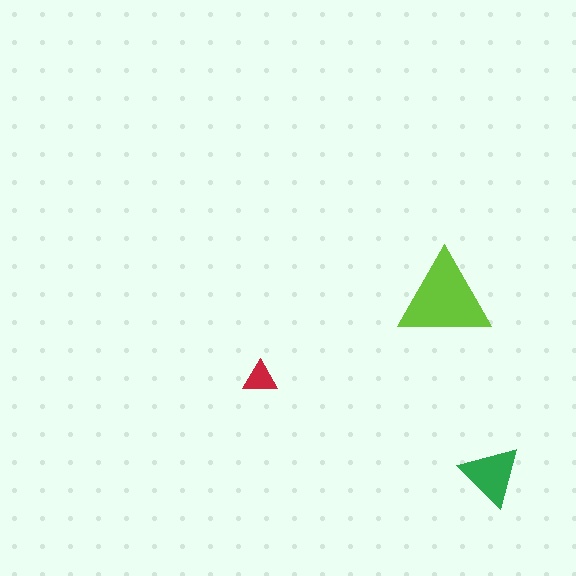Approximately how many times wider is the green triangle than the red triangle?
About 2 times wider.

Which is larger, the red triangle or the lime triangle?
The lime one.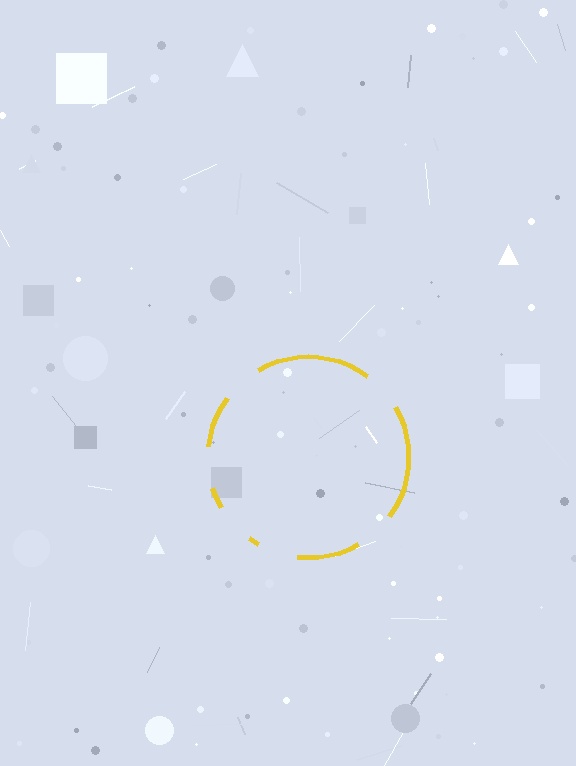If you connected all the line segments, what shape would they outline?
They would outline a circle.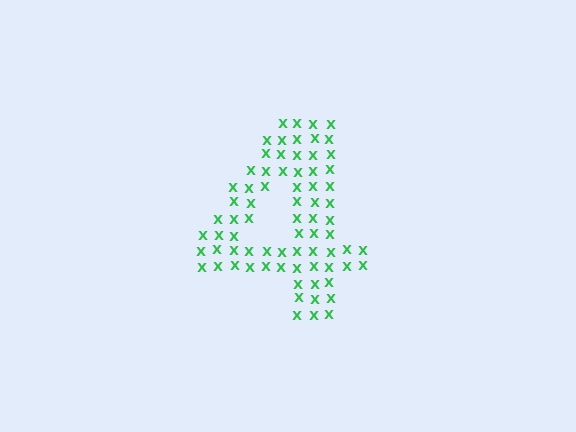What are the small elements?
The small elements are letter X's.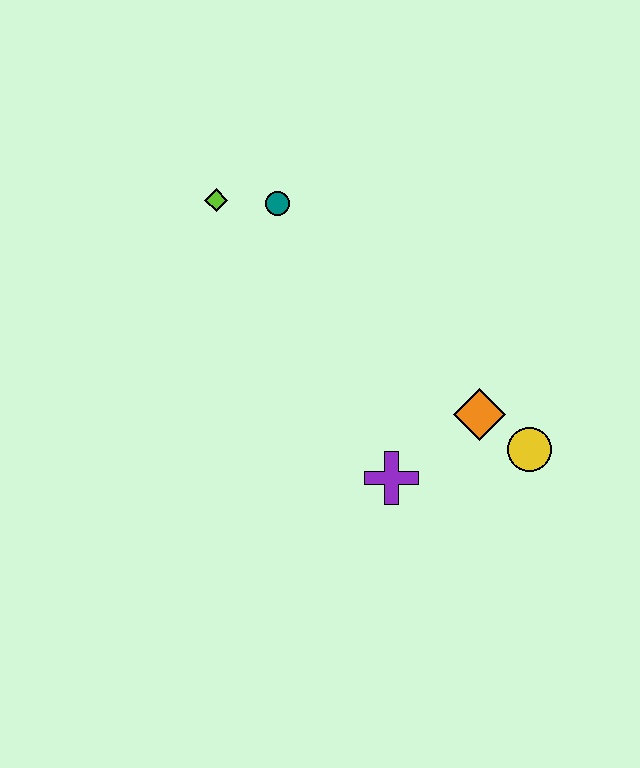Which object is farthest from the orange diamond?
The lime diamond is farthest from the orange diamond.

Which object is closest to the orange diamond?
The yellow circle is closest to the orange diamond.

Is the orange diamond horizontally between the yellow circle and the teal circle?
Yes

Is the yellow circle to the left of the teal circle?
No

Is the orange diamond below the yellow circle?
No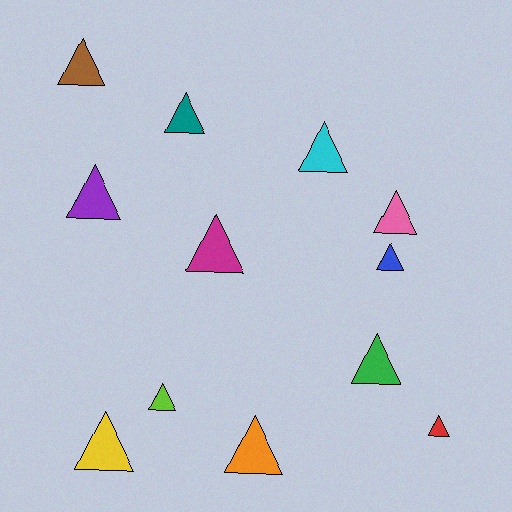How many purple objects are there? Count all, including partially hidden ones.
There is 1 purple object.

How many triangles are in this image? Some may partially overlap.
There are 12 triangles.